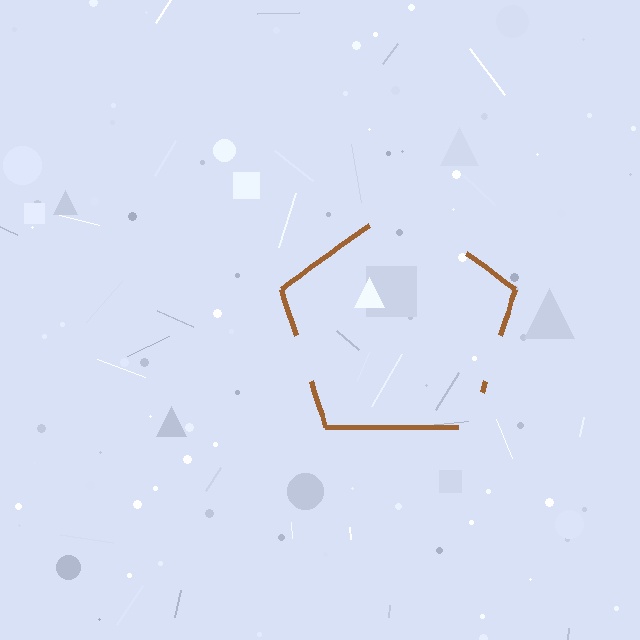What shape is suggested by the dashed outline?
The dashed outline suggests a pentagon.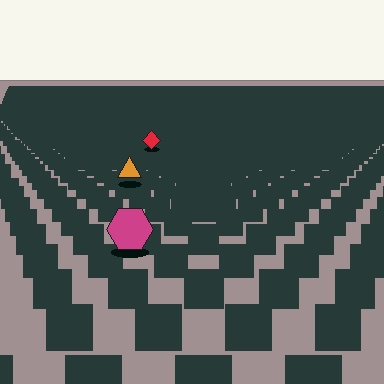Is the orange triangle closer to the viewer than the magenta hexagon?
No. The magenta hexagon is closer — you can tell from the texture gradient: the ground texture is coarser near it.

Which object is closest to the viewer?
The magenta hexagon is closest. The texture marks near it are larger and more spread out.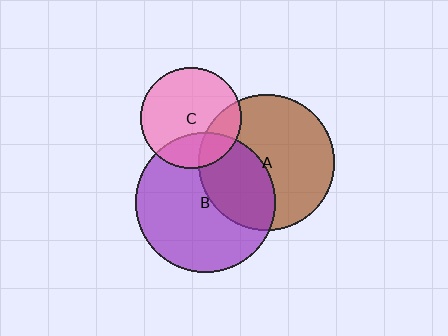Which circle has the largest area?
Circle B (purple).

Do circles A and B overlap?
Yes.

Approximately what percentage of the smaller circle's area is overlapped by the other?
Approximately 35%.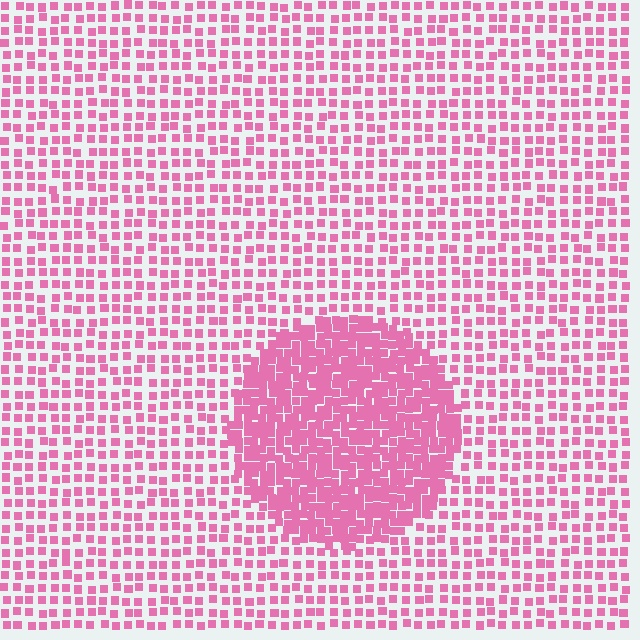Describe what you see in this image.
The image contains small pink elements arranged at two different densities. A circle-shaped region is visible where the elements are more densely packed than the surrounding area.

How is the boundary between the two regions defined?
The boundary is defined by a change in element density (approximately 2.2x ratio). All elements are the same color, size, and shape.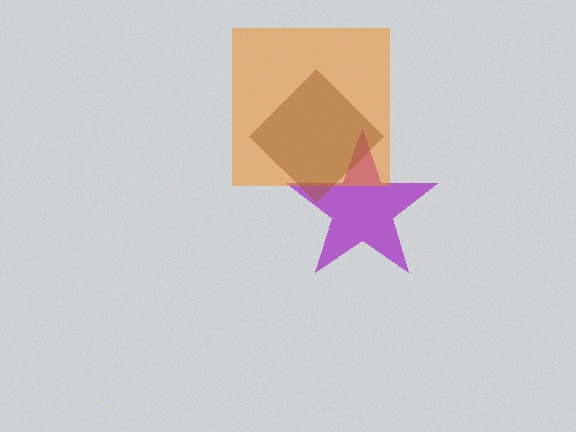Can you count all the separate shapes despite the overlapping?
Yes, there are 3 separate shapes.